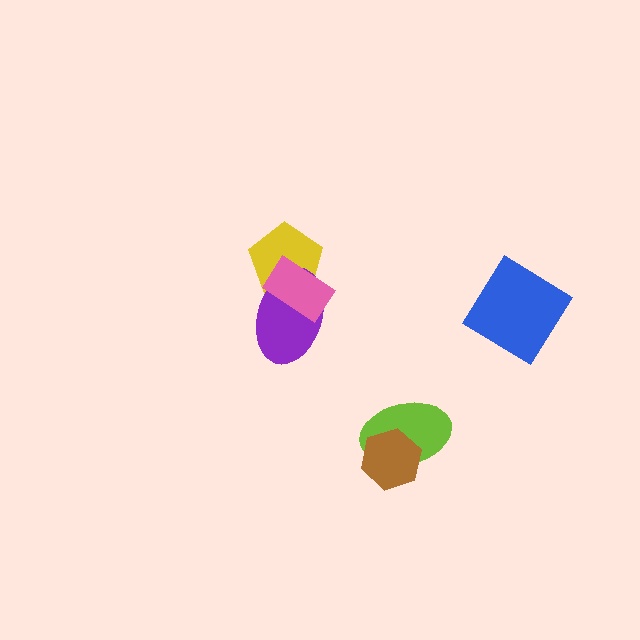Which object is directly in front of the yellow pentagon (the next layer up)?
The purple ellipse is directly in front of the yellow pentagon.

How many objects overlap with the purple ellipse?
2 objects overlap with the purple ellipse.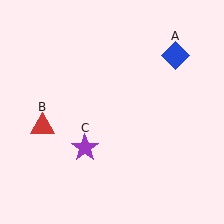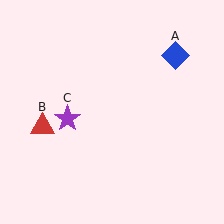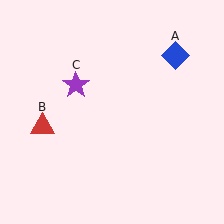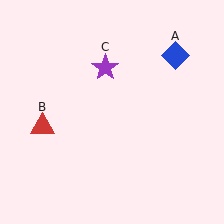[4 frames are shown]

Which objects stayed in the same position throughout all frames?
Blue diamond (object A) and red triangle (object B) remained stationary.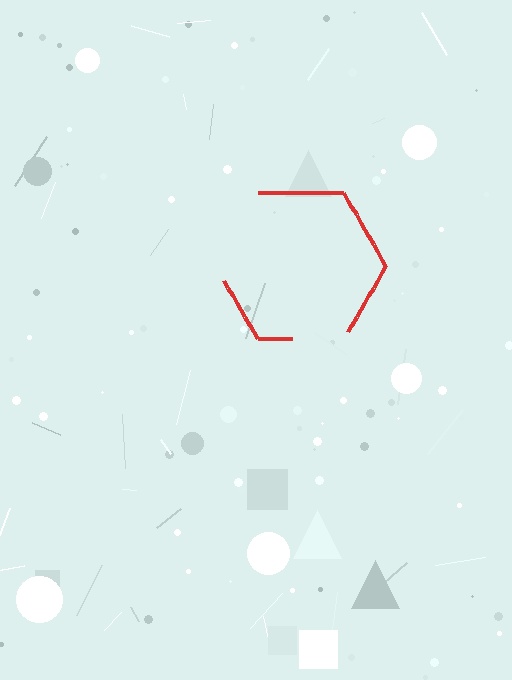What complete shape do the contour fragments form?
The contour fragments form a hexagon.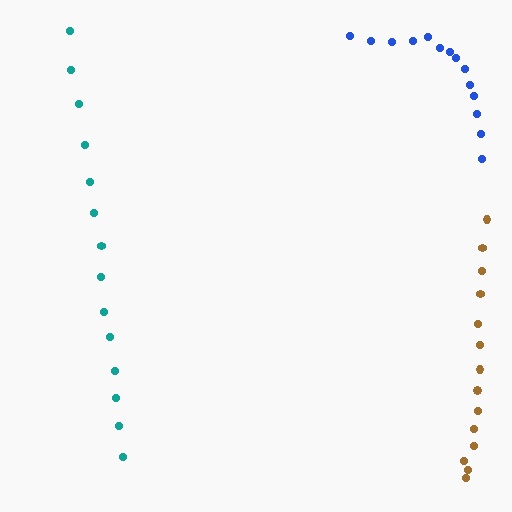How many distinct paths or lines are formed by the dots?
There are 3 distinct paths.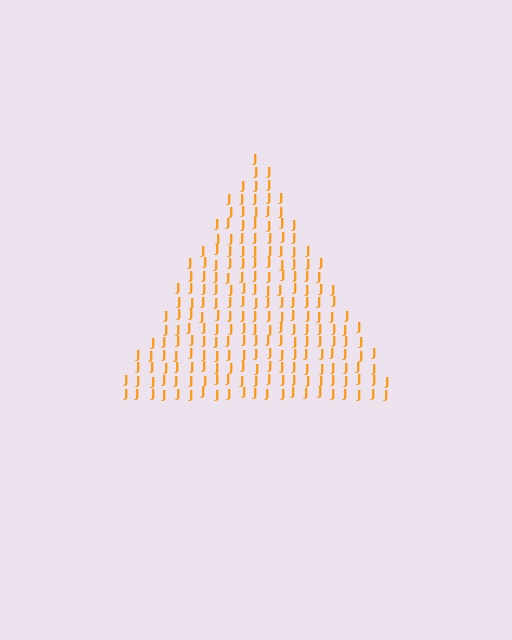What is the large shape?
The large shape is a triangle.